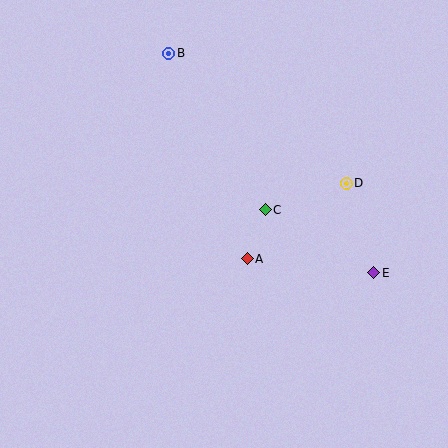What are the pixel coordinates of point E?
Point E is at (374, 273).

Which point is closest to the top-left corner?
Point B is closest to the top-left corner.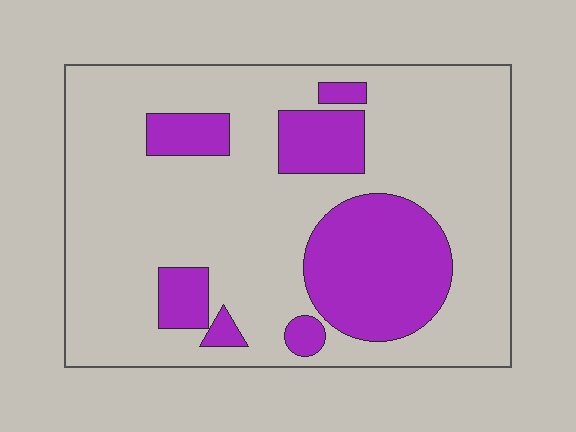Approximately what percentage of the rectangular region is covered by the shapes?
Approximately 25%.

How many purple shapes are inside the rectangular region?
7.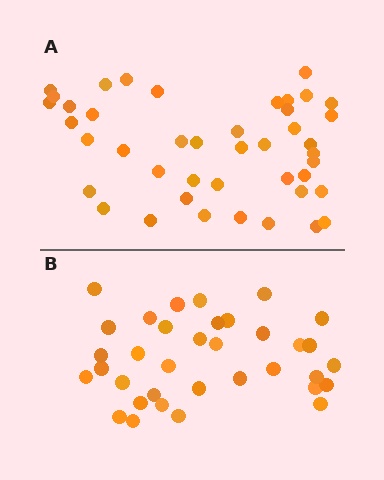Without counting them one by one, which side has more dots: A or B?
Region A (the top region) has more dots.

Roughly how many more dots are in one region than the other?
Region A has roughly 8 or so more dots than region B.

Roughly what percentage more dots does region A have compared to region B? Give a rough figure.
About 25% more.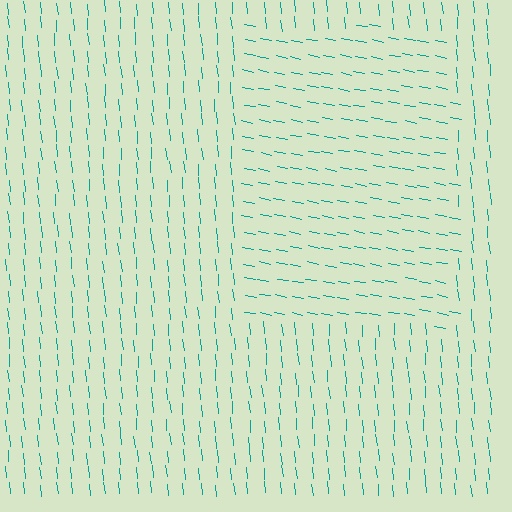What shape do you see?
I see a rectangle.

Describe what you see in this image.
The image is filled with small teal line segments. A rectangle region in the image has lines oriented differently from the surrounding lines, creating a visible texture boundary.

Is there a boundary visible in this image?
Yes, there is a texture boundary formed by a change in line orientation.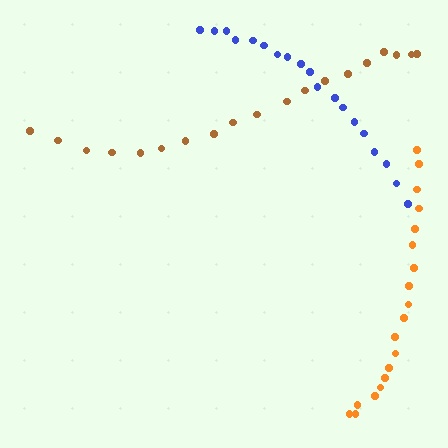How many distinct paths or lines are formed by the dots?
There are 3 distinct paths.